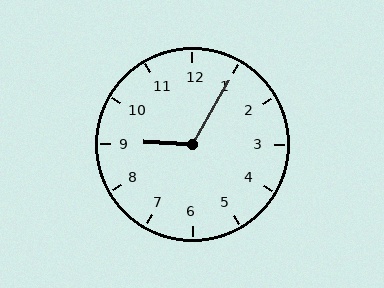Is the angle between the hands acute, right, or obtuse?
It is obtuse.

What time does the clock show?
9:05.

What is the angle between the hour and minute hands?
Approximately 118 degrees.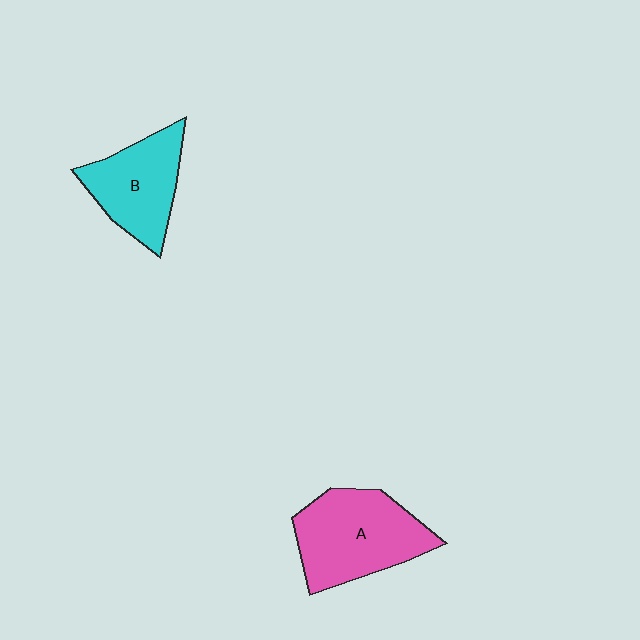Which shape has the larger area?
Shape A (pink).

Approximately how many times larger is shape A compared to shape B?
Approximately 1.3 times.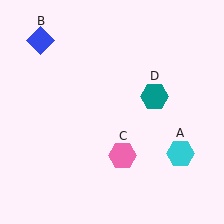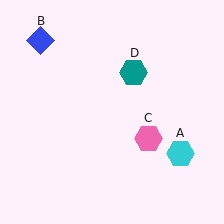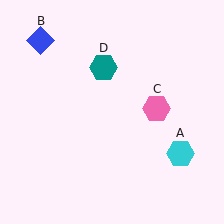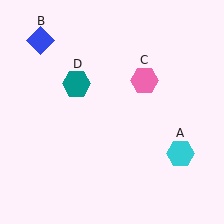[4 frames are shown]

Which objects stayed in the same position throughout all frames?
Cyan hexagon (object A) and blue diamond (object B) remained stationary.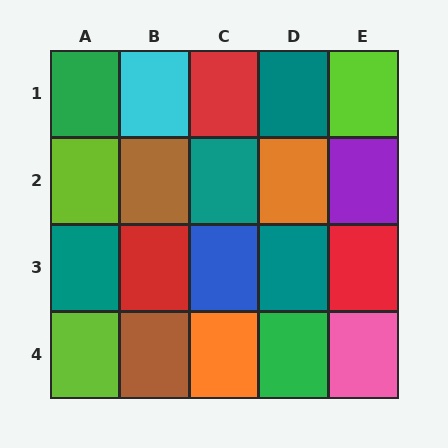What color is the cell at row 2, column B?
Brown.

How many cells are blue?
1 cell is blue.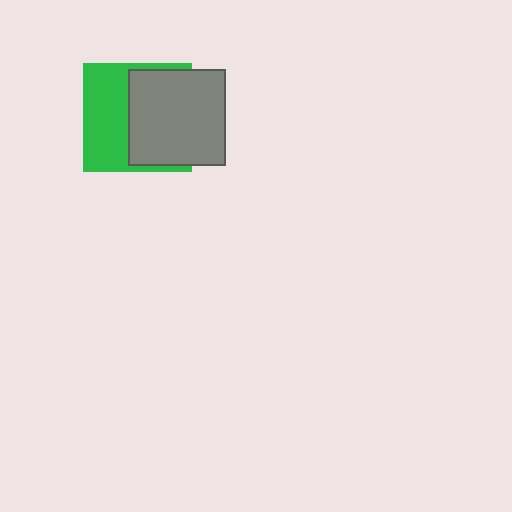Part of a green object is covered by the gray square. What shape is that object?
It is a square.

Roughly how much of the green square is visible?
About half of it is visible (roughly 47%).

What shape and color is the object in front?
The object in front is a gray square.